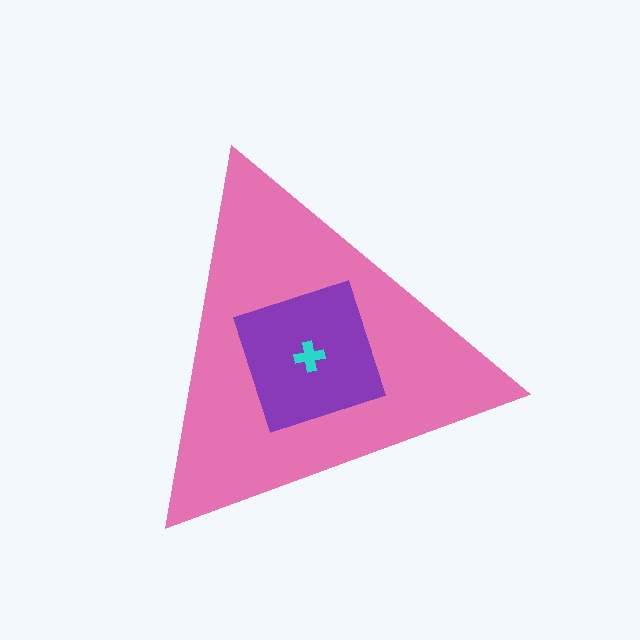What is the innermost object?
The cyan cross.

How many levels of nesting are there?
3.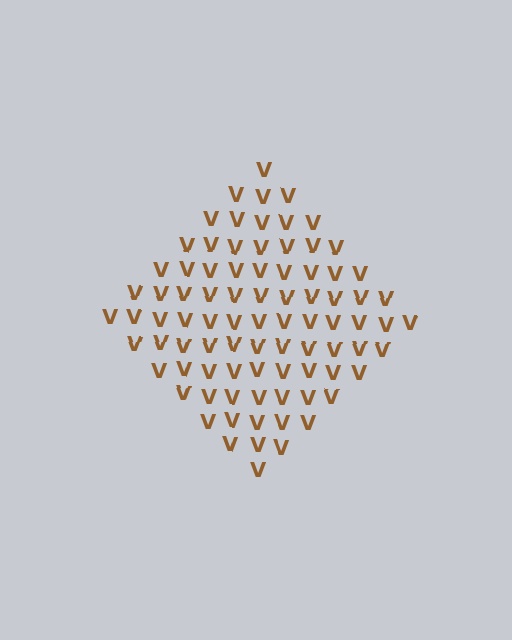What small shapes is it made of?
It is made of small letter V's.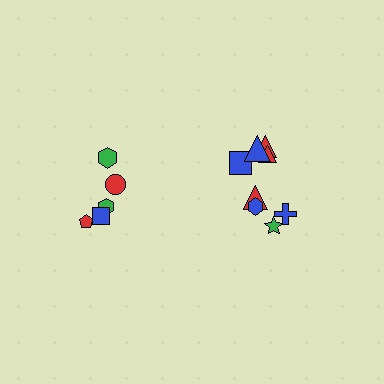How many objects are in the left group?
There are 5 objects.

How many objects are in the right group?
There are 8 objects.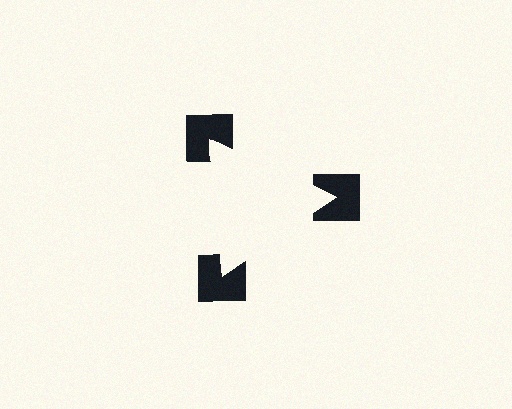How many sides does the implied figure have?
3 sides.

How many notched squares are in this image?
There are 3 — one at each vertex of the illusory triangle.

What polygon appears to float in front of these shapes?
An illusory triangle — its edges are inferred from the aligned wedge cuts in the notched squares, not physically drawn.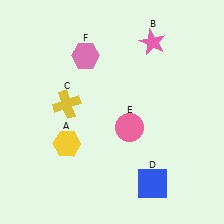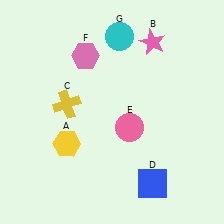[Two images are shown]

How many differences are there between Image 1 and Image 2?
There is 1 difference between the two images.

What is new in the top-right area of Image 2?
A cyan circle (G) was added in the top-right area of Image 2.